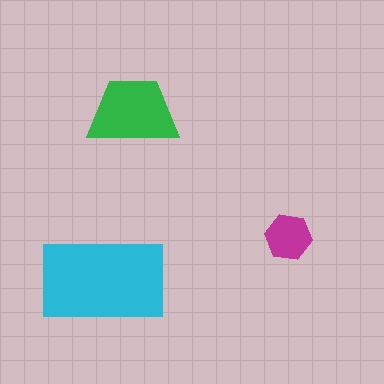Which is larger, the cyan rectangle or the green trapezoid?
The cyan rectangle.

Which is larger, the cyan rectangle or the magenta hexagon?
The cyan rectangle.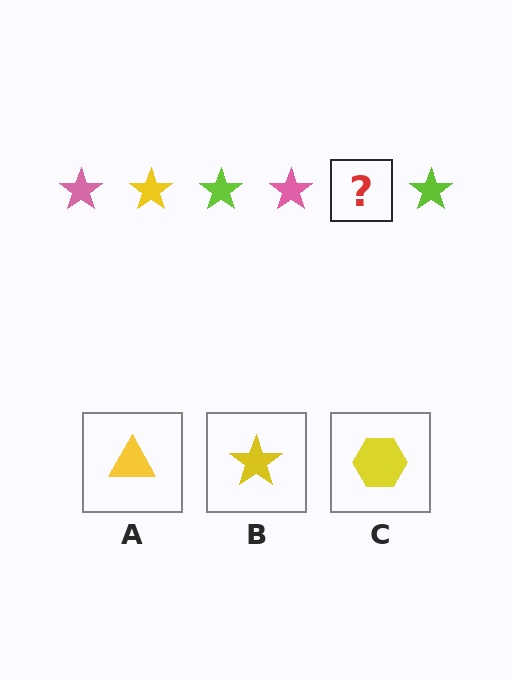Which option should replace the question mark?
Option B.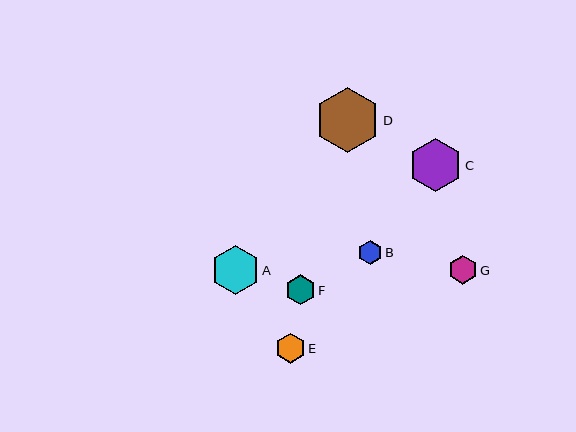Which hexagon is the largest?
Hexagon D is the largest with a size of approximately 65 pixels.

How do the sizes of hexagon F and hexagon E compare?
Hexagon F and hexagon E are approximately the same size.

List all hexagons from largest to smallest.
From largest to smallest: D, C, A, F, E, G, B.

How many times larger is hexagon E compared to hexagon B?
Hexagon E is approximately 1.2 times the size of hexagon B.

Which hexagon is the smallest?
Hexagon B is the smallest with a size of approximately 25 pixels.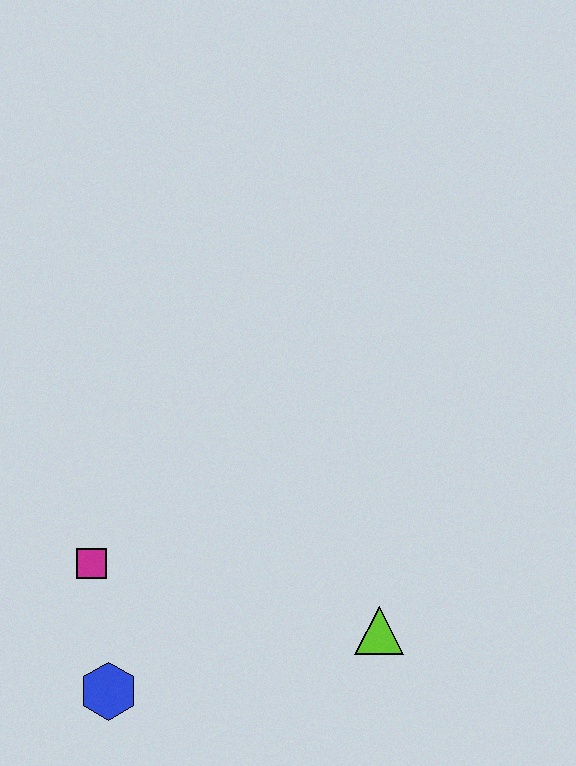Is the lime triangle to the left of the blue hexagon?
No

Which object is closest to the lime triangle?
The blue hexagon is closest to the lime triangle.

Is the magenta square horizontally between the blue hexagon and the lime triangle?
No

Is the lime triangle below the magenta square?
Yes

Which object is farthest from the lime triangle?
The magenta square is farthest from the lime triangle.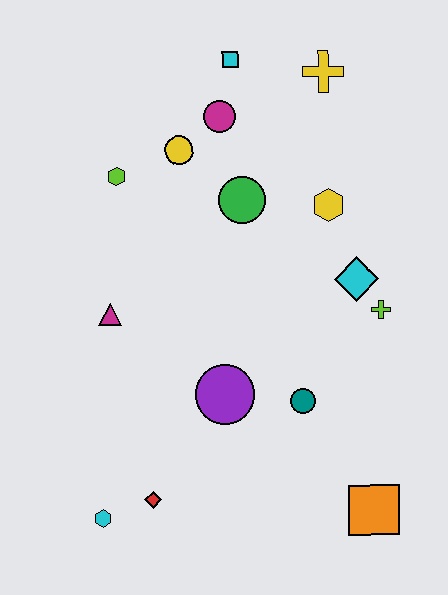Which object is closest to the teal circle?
The purple circle is closest to the teal circle.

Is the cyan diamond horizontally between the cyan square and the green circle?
No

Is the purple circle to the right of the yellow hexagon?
No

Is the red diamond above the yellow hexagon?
No